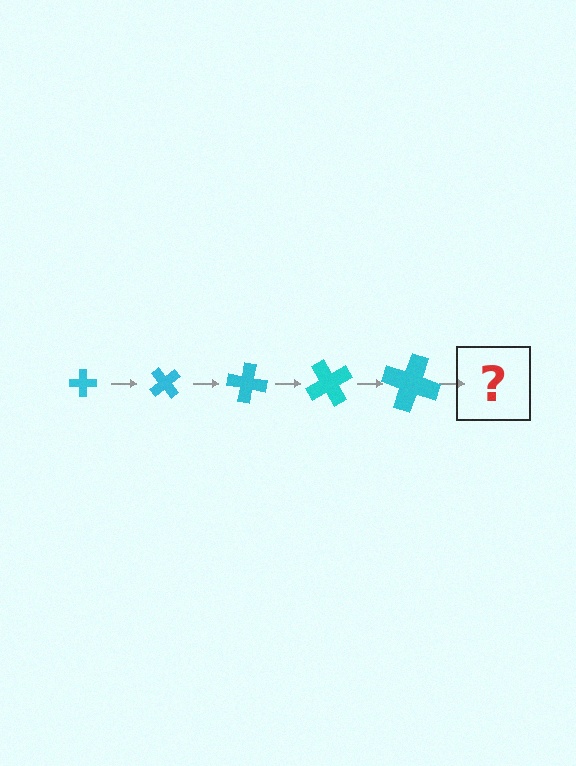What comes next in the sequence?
The next element should be a cross, larger than the previous one and rotated 250 degrees from the start.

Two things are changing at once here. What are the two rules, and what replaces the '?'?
The two rules are that the cross grows larger each step and it rotates 50 degrees each step. The '?' should be a cross, larger than the previous one and rotated 250 degrees from the start.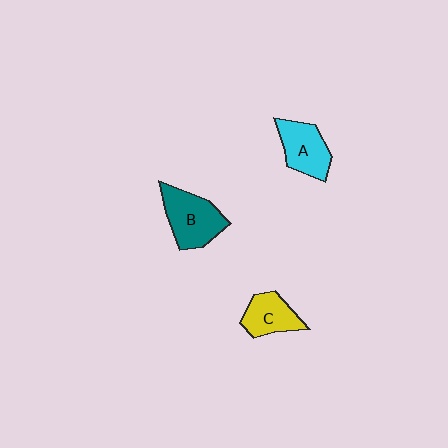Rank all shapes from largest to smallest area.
From largest to smallest: B (teal), A (cyan), C (yellow).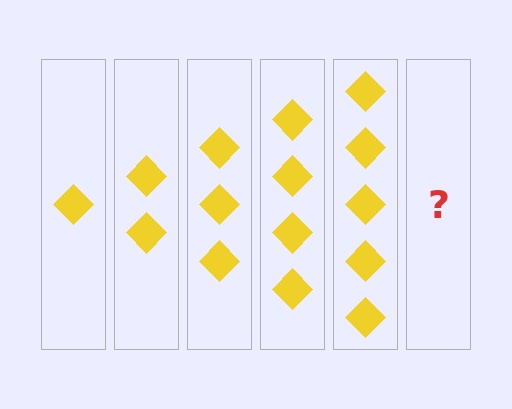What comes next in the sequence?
The next element should be 6 diamonds.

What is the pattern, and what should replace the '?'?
The pattern is that each step adds one more diamond. The '?' should be 6 diamonds.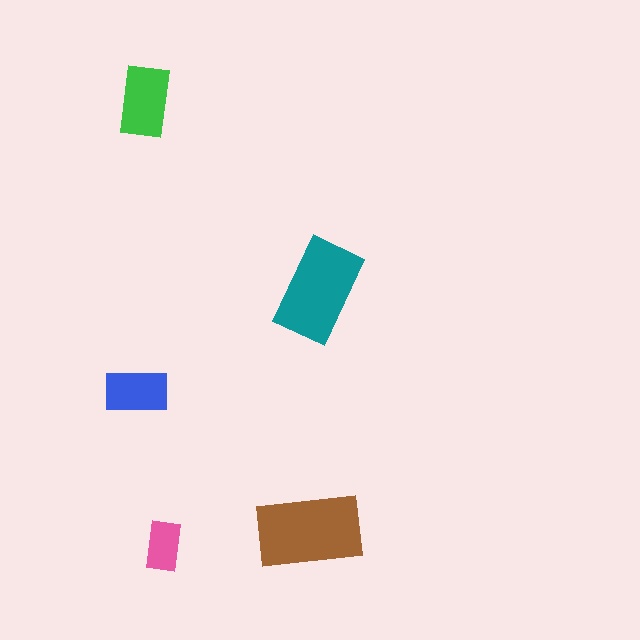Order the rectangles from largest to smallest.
the brown one, the teal one, the green one, the blue one, the pink one.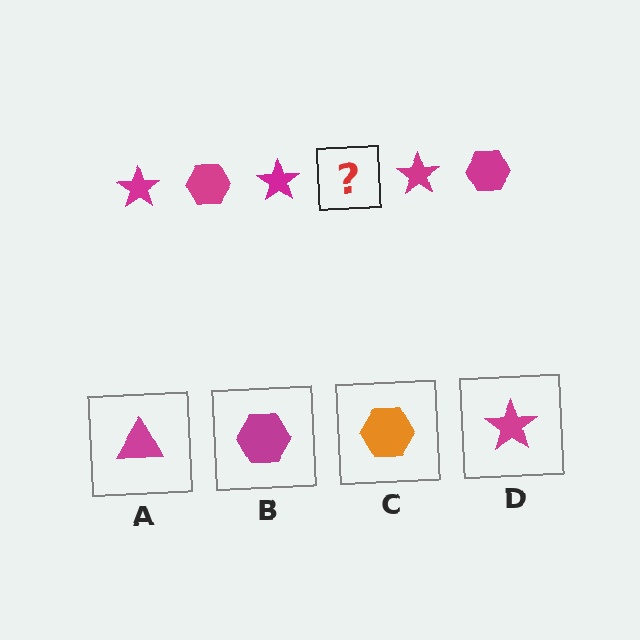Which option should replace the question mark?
Option B.